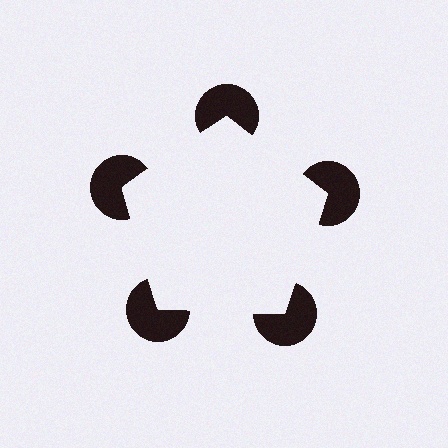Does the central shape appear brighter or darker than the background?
It typically appears slightly brighter than the background, even though no actual brightness change is drawn.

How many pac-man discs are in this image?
There are 5 — one at each vertex of the illusory pentagon.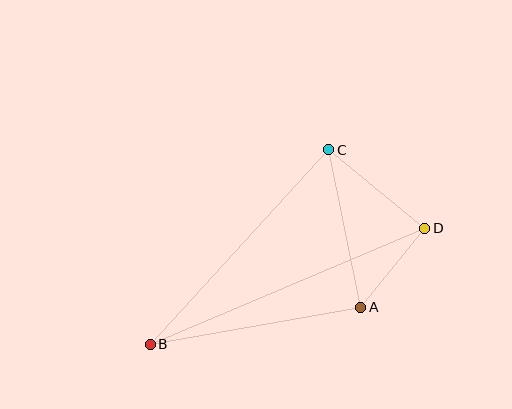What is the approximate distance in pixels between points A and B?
The distance between A and B is approximately 214 pixels.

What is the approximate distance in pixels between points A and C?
The distance between A and C is approximately 161 pixels.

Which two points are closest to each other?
Points A and D are closest to each other.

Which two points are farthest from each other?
Points B and D are farthest from each other.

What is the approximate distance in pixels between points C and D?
The distance between C and D is approximately 124 pixels.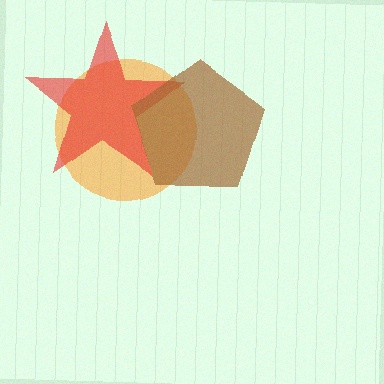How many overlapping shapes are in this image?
There are 3 overlapping shapes in the image.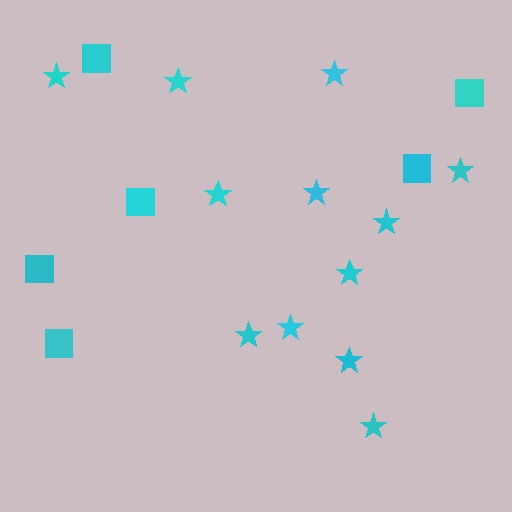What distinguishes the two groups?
There are 2 groups: one group of squares (6) and one group of stars (12).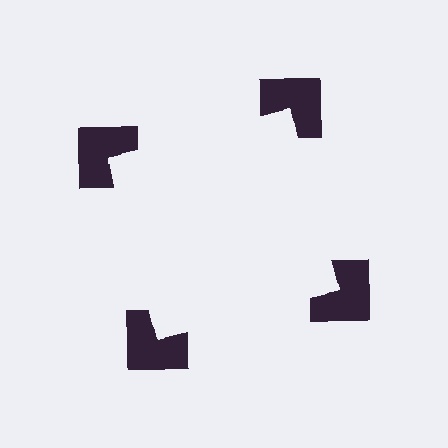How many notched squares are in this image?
There are 4 — one at each vertex of the illusory square.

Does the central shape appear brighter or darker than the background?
It typically appears slightly brighter than the background, even though no actual brightness change is drawn.